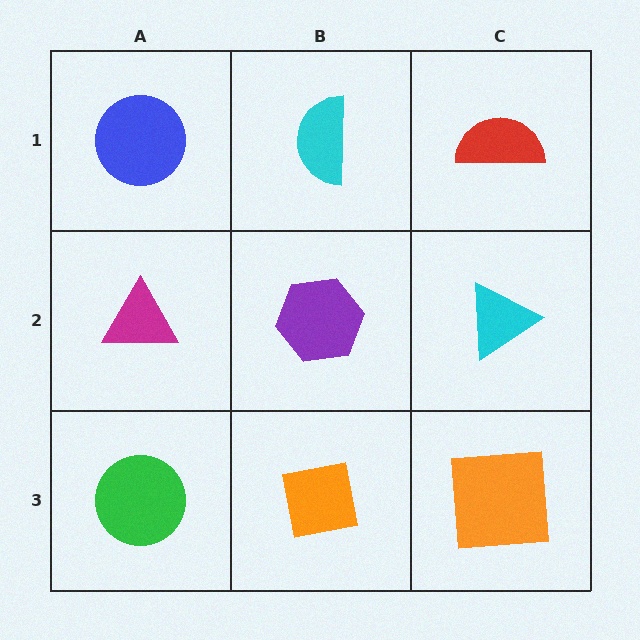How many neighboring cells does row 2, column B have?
4.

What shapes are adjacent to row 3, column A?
A magenta triangle (row 2, column A), an orange square (row 3, column B).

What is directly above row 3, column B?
A purple hexagon.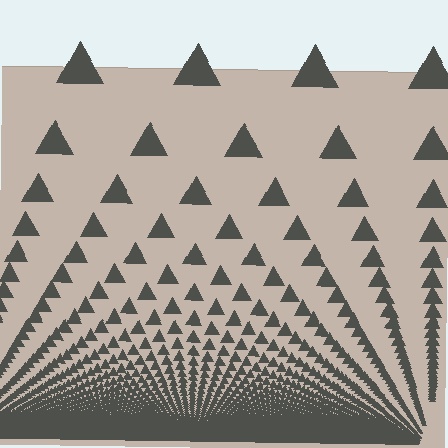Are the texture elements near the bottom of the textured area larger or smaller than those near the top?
Smaller. The gradient is inverted — elements near the bottom are smaller and denser.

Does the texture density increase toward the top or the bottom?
Density increases toward the bottom.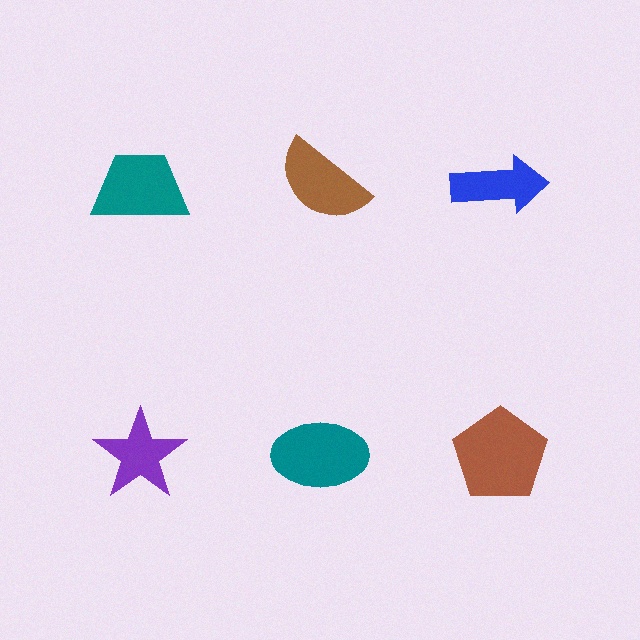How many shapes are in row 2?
3 shapes.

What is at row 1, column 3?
A blue arrow.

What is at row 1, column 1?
A teal trapezoid.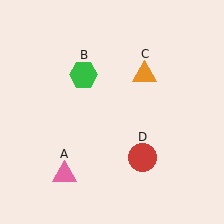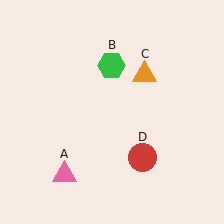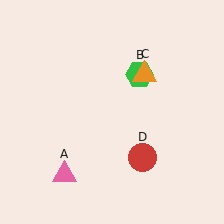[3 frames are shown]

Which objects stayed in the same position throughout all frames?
Pink triangle (object A) and orange triangle (object C) and red circle (object D) remained stationary.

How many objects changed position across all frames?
1 object changed position: green hexagon (object B).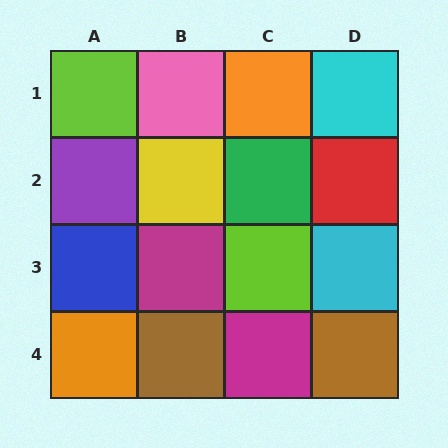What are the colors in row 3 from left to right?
Blue, magenta, lime, cyan.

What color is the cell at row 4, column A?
Orange.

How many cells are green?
1 cell is green.